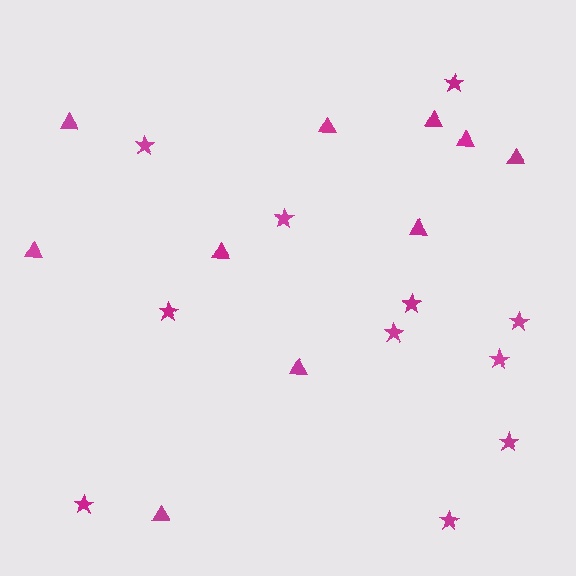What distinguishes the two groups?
There are 2 groups: one group of stars (11) and one group of triangles (10).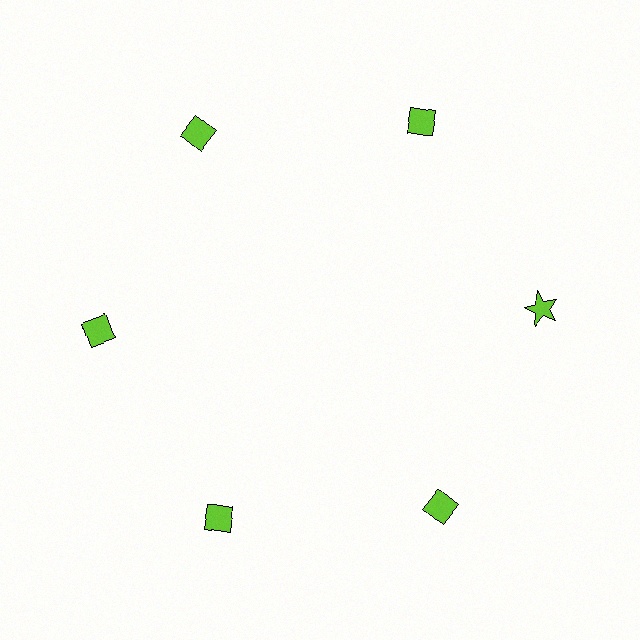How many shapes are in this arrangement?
There are 6 shapes arranged in a ring pattern.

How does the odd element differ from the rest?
It has a different shape: star instead of diamond.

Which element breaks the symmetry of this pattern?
The lime star at roughly the 3 o'clock position breaks the symmetry. All other shapes are lime diamonds.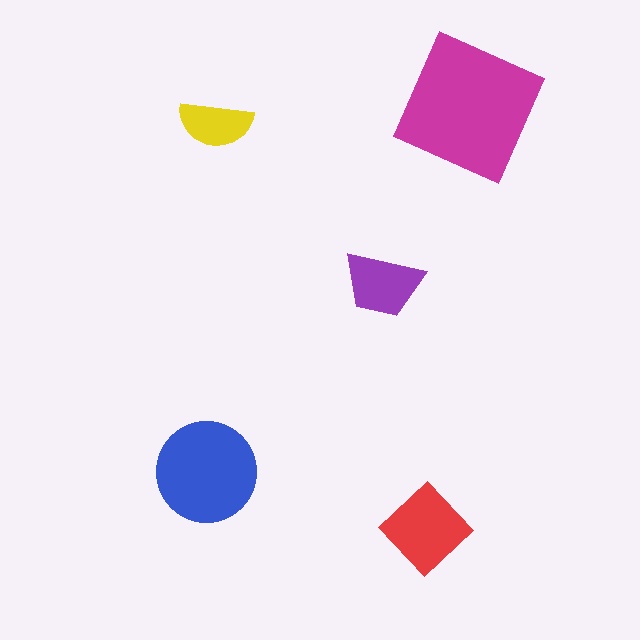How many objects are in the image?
There are 5 objects in the image.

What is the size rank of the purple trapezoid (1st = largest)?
4th.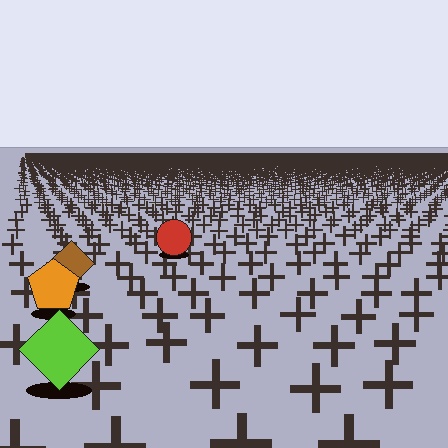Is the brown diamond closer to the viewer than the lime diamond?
No. The lime diamond is closer — you can tell from the texture gradient: the ground texture is coarser near it.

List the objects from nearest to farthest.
From nearest to farthest: the lime diamond, the orange pentagon, the brown diamond, the red circle.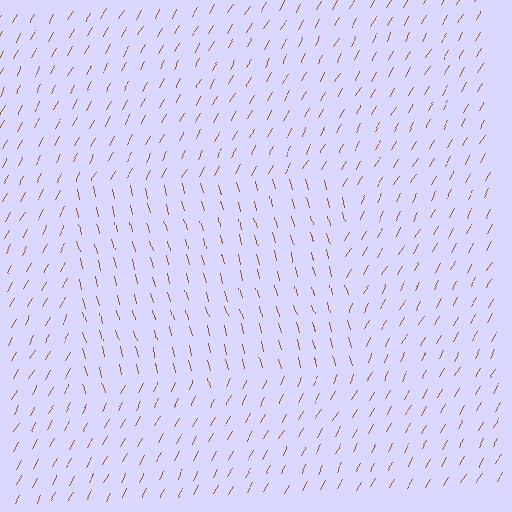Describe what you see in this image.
The image is filled with small brown line segments. A rectangle region in the image has lines oriented differently from the surrounding lines, creating a visible texture boundary.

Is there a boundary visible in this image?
Yes, there is a texture boundary formed by a change in line orientation.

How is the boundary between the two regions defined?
The boundary is defined purely by a change in line orientation (approximately 45 degrees difference). All lines are the same color and thickness.